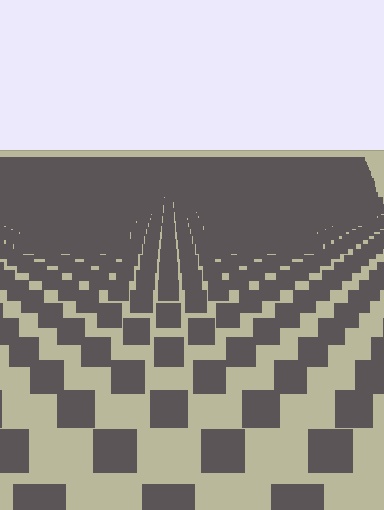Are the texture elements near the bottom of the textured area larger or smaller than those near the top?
Larger. Near the bottom, elements are closer to the viewer and appear at a bigger on-screen size.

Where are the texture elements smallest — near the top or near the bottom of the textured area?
Near the top.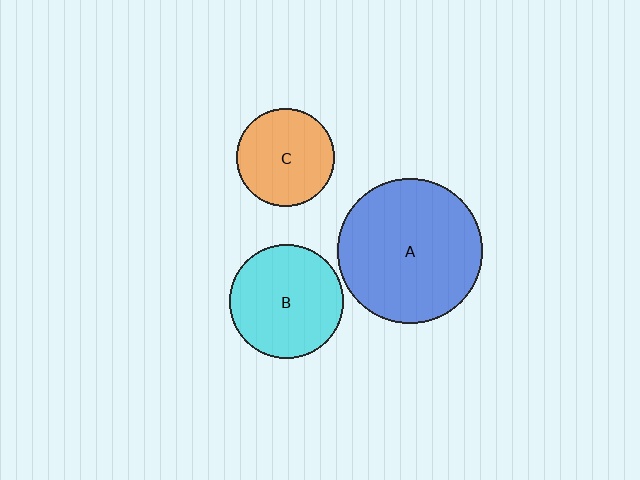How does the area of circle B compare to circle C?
Approximately 1.4 times.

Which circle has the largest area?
Circle A (blue).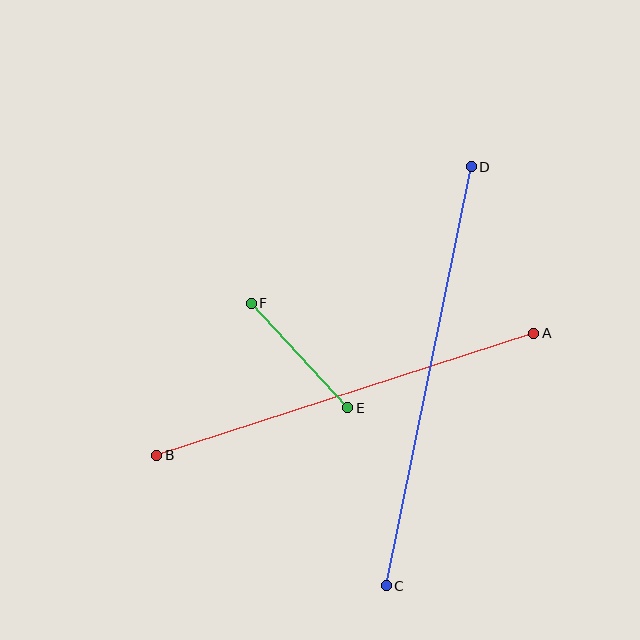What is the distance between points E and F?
The distance is approximately 142 pixels.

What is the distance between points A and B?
The distance is approximately 396 pixels.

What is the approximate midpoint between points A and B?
The midpoint is at approximately (345, 394) pixels.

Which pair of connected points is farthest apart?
Points C and D are farthest apart.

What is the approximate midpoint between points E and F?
The midpoint is at approximately (299, 355) pixels.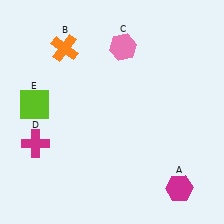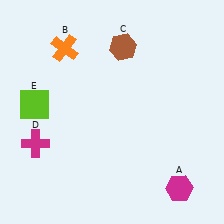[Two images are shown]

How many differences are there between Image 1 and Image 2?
There is 1 difference between the two images.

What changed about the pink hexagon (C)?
In Image 1, C is pink. In Image 2, it changed to brown.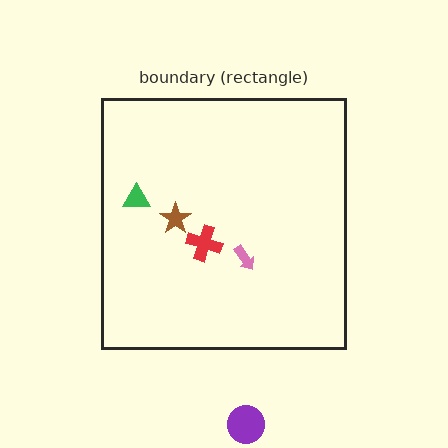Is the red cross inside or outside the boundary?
Inside.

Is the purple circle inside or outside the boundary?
Outside.